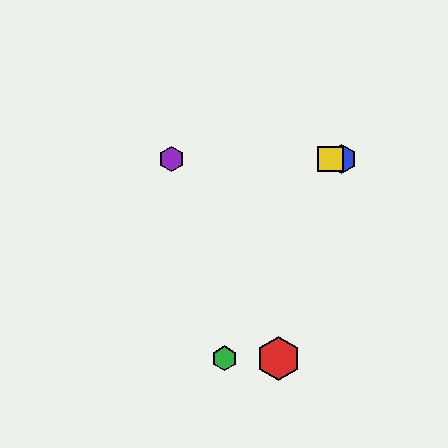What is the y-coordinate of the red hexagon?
The red hexagon is at y≈358.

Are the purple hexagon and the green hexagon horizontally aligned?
No, the purple hexagon is at y≈159 and the green hexagon is at y≈358.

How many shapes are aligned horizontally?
3 shapes (the blue hexagon, the yellow square, the purple hexagon) are aligned horizontally.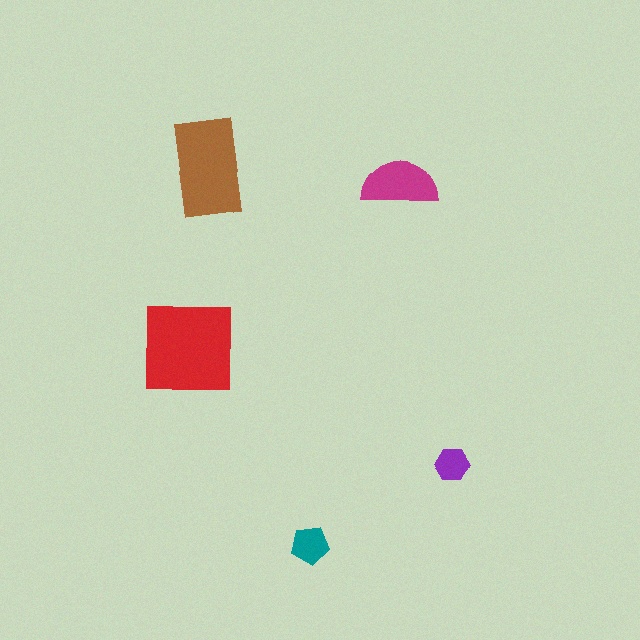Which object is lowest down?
The teal pentagon is bottommost.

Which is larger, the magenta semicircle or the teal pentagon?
The magenta semicircle.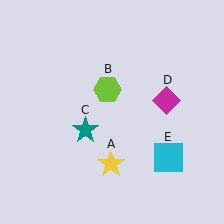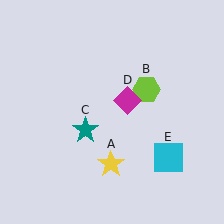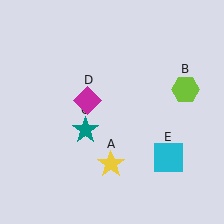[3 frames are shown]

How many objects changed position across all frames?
2 objects changed position: lime hexagon (object B), magenta diamond (object D).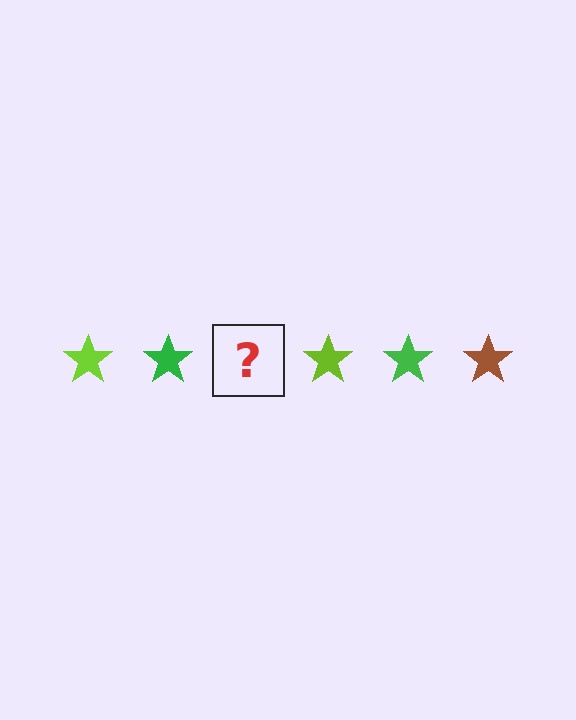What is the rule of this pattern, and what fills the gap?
The rule is that the pattern cycles through lime, green, brown stars. The gap should be filled with a brown star.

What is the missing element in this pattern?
The missing element is a brown star.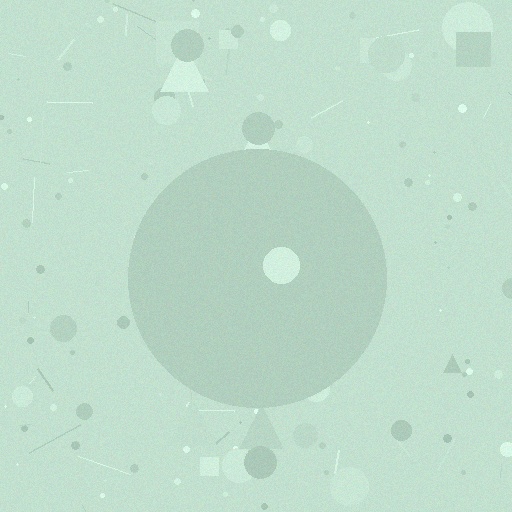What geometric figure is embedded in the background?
A circle is embedded in the background.